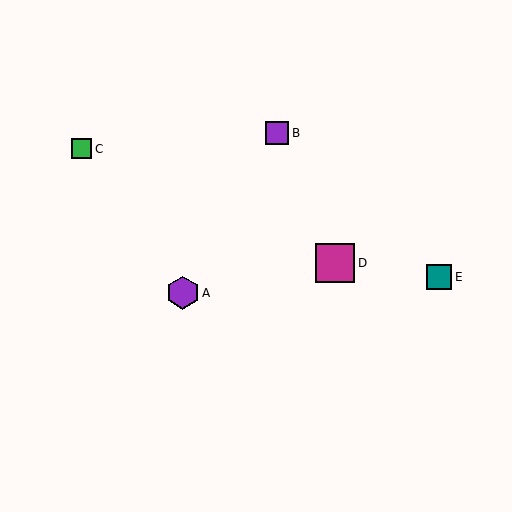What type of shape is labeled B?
Shape B is a purple square.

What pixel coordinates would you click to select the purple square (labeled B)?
Click at (277, 133) to select the purple square B.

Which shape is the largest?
The magenta square (labeled D) is the largest.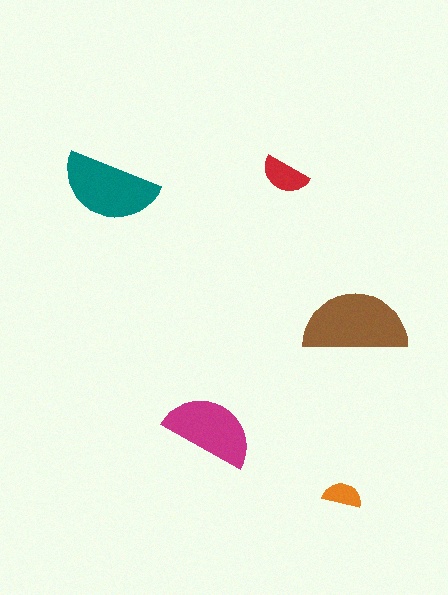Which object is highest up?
The red semicircle is topmost.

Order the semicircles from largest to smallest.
the brown one, the teal one, the magenta one, the red one, the orange one.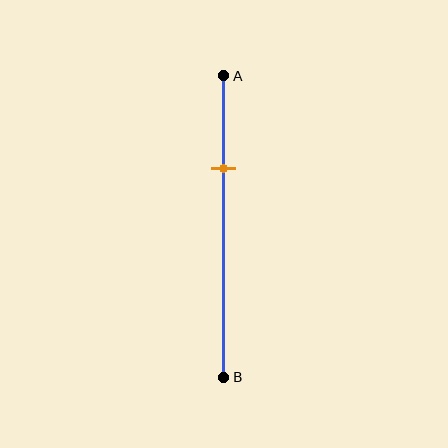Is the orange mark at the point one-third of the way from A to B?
Yes, the mark is approximately at the one-third point.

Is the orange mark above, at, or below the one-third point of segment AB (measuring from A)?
The orange mark is approximately at the one-third point of segment AB.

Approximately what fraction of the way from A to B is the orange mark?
The orange mark is approximately 30% of the way from A to B.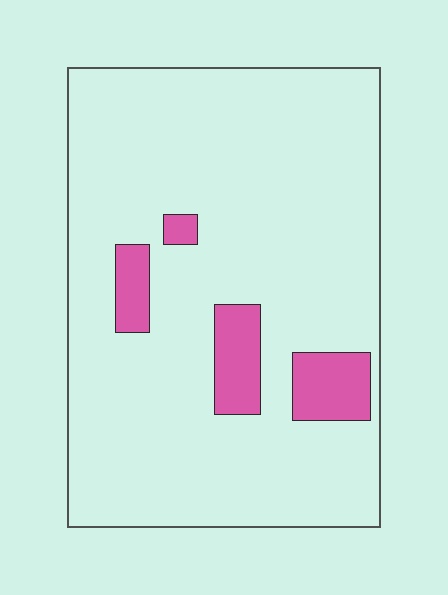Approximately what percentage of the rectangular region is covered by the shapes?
Approximately 10%.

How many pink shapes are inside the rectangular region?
4.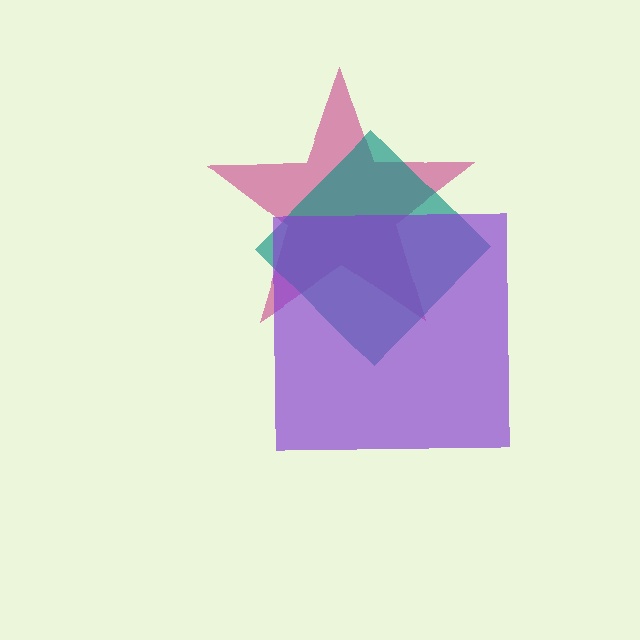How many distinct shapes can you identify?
There are 3 distinct shapes: a magenta star, a teal diamond, a purple square.